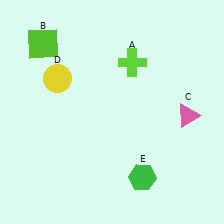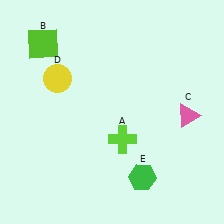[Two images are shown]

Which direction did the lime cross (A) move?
The lime cross (A) moved down.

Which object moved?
The lime cross (A) moved down.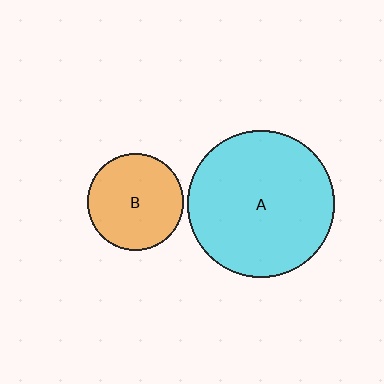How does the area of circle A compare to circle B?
Approximately 2.3 times.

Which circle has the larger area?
Circle A (cyan).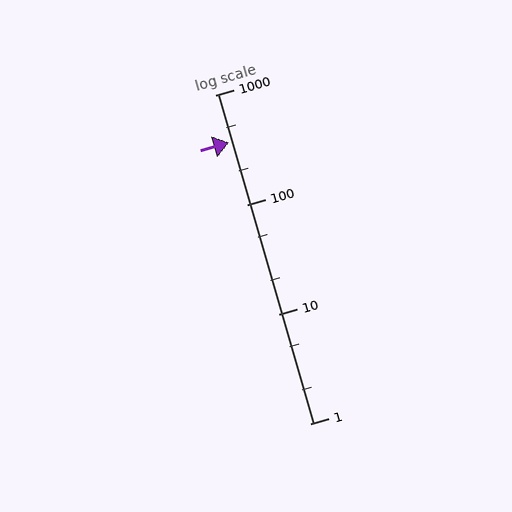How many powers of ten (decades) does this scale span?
The scale spans 3 decades, from 1 to 1000.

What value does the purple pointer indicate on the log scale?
The pointer indicates approximately 370.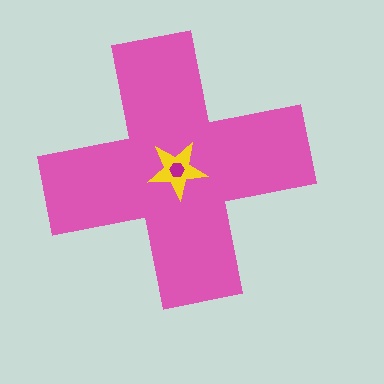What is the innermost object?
The magenta hexagon.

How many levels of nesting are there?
3.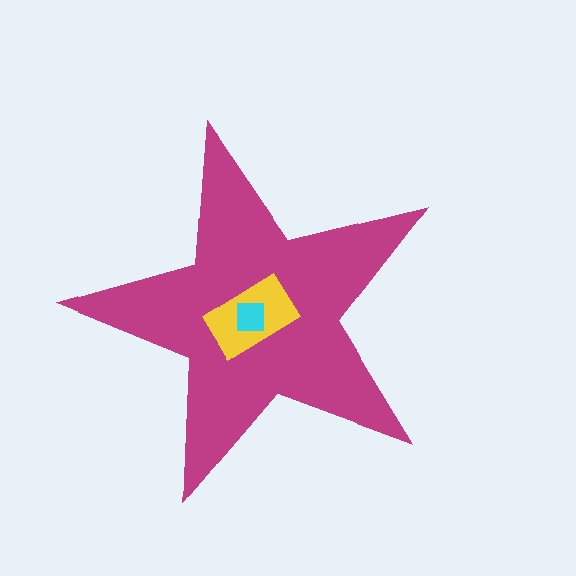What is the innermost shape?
The cyan square.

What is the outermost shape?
The magenta star.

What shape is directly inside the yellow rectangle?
The cyan square.